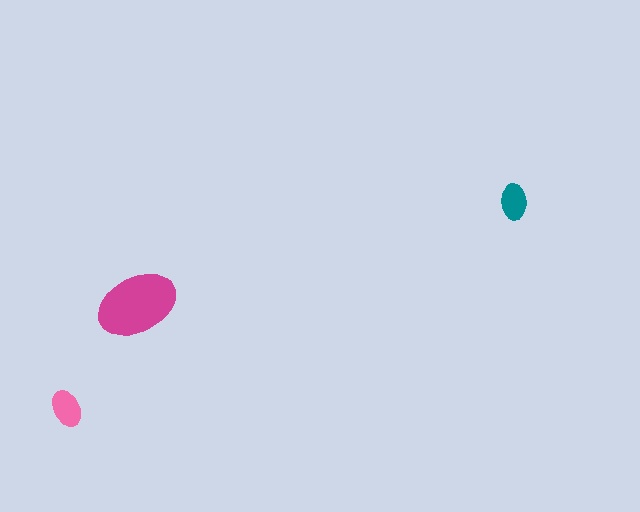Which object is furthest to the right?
The teal ellipse is rightmost.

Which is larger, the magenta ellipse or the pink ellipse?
The magenta one.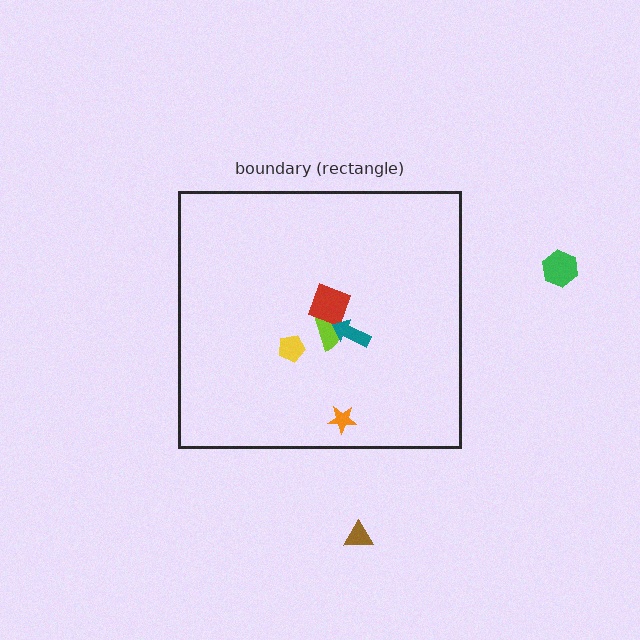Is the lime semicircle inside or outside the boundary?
Inside.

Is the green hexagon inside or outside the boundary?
Outside.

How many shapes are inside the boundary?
5 inside, 2 outside.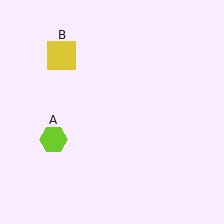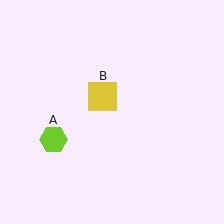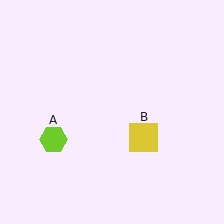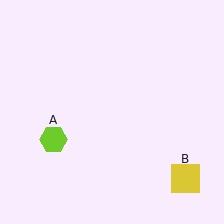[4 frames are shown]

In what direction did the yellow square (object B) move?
The yellow square (object B) moved down and to the right.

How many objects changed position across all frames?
1 object changed position: yellow square (object B).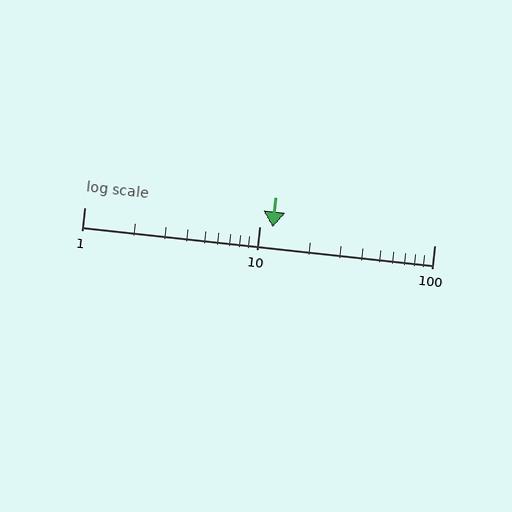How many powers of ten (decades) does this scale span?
The scale spans 2 decades, from 1 to 100.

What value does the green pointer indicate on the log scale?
The pointer indicates approximately 12.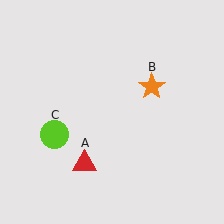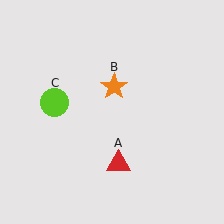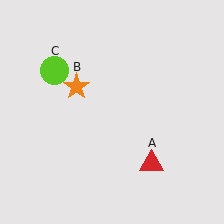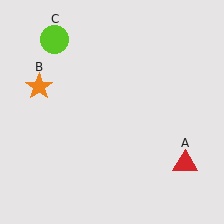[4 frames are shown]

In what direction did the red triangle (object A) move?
The red triangle (object A) moved right.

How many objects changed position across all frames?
3 objects changed position: red triangle (object A), orange star (object B), lime circle (object C).